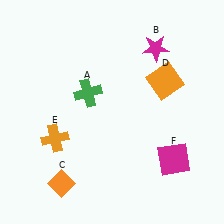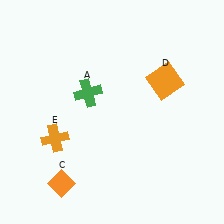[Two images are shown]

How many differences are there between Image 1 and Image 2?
There are 2 differences between the two images.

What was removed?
The magenta star (B), the magenta square (F) were removed in Image 2.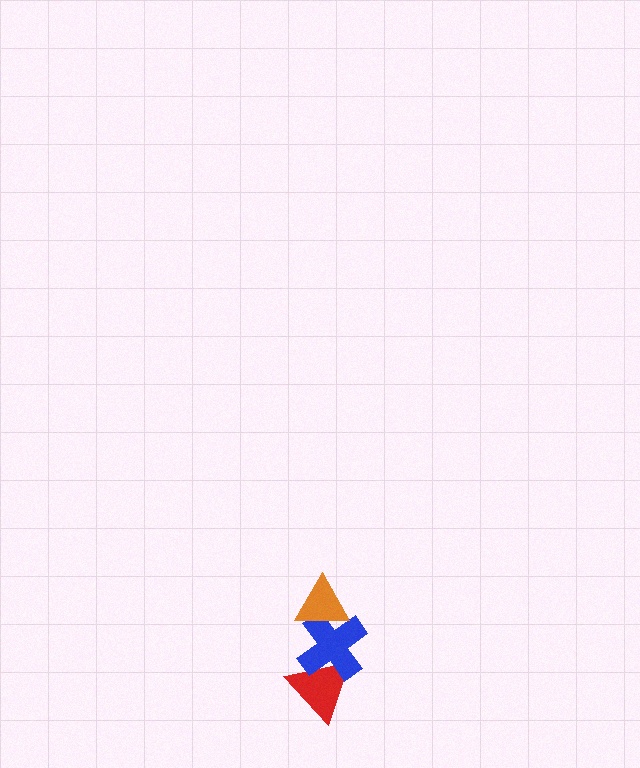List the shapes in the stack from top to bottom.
From top to bottom: the orange triangle, the blue cross, the red triangle.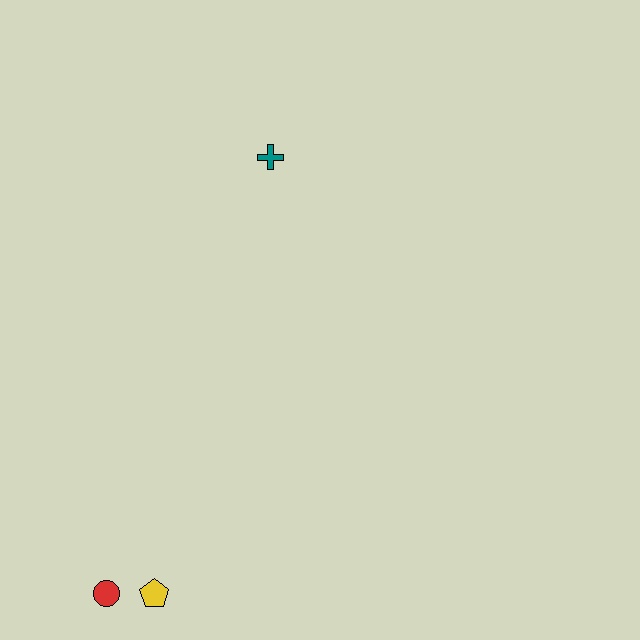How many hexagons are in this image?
There are no hexagons.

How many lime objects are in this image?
There are no lime objects.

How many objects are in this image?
There are 3 objects.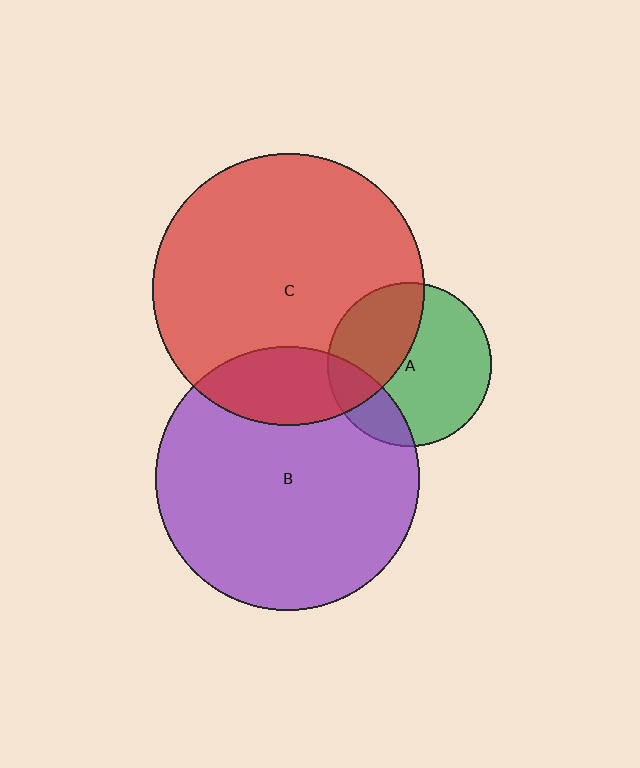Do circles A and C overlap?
Yes.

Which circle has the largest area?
Circle C (red).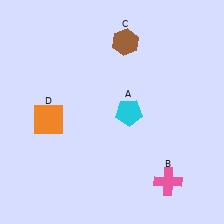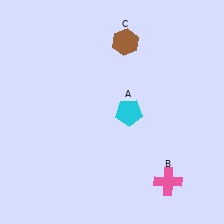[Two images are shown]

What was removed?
The orange square (D) was removed in Image 2.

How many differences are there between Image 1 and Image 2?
There is 1 difference between the two images.